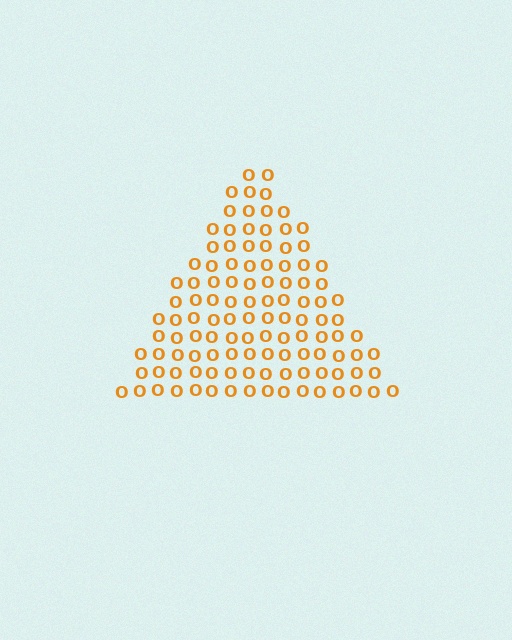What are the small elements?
The small elements are letter O's.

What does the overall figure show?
The overall figure shows a triangle.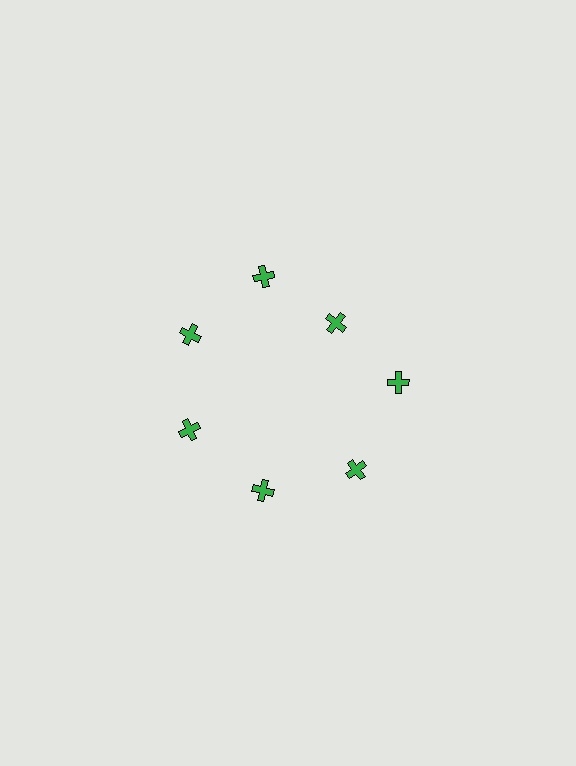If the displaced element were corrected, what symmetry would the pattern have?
It would have 7-fold rotational symmetry — the pattern would map onto itself every 51 degrees.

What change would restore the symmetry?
The symmetry would be restored by moving it outward, back onto the ring so that all 7 crosses sit at equal angles and equal distance from the center.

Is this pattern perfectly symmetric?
No. The 7 green crosses are arranged in a ring, but one element near the 1 o'clock position is pulled inward toward the center, breaking the 7-fold rotational symmetry.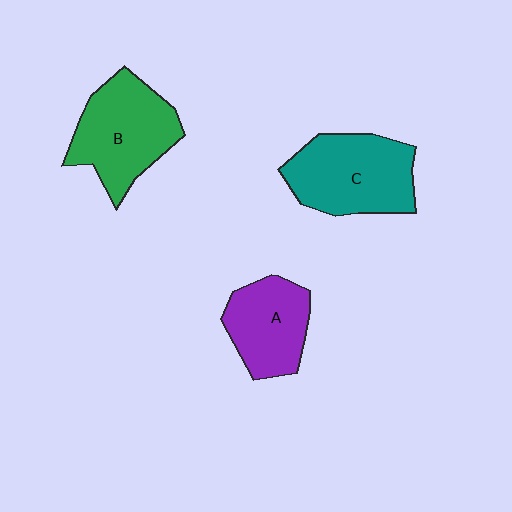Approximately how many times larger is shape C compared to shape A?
Approximately 1.3 times.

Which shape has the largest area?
Shape C (teal).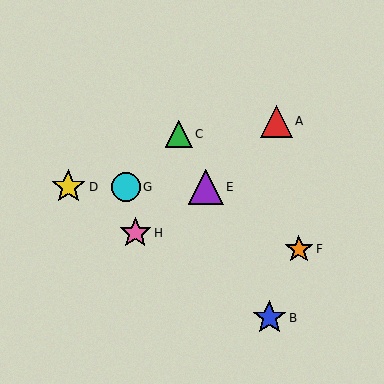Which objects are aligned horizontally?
Objects D, E, G are aligned horizontally.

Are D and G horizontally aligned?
Yes, both are at y≈187.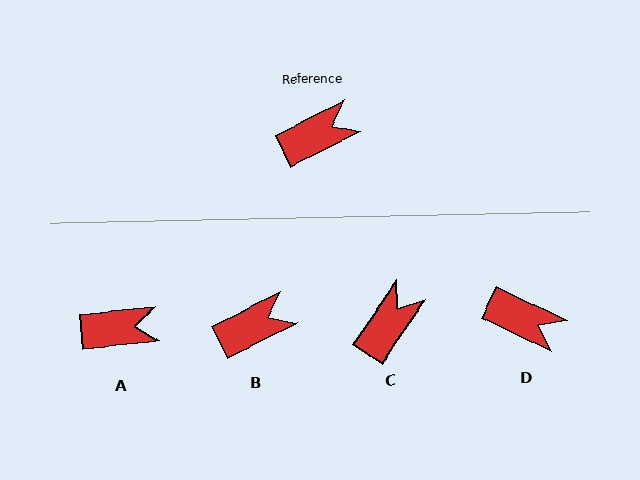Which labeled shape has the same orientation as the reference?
B.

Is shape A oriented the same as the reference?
No, it is off by about 21 degrees.